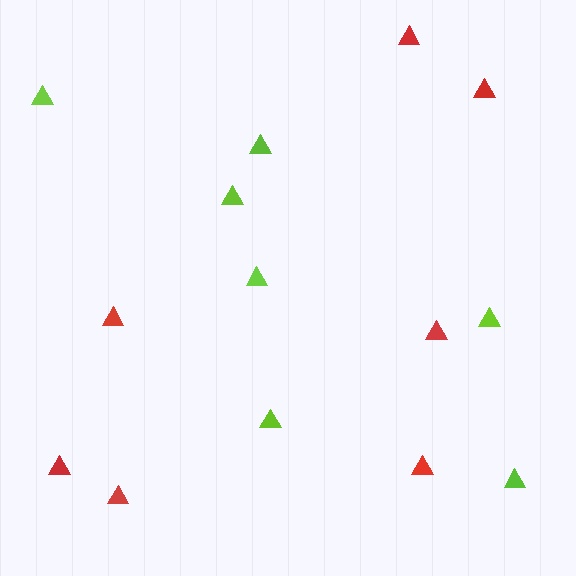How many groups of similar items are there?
There are 2 groups: one group of red triangles (7) and one group of lime triangles (7).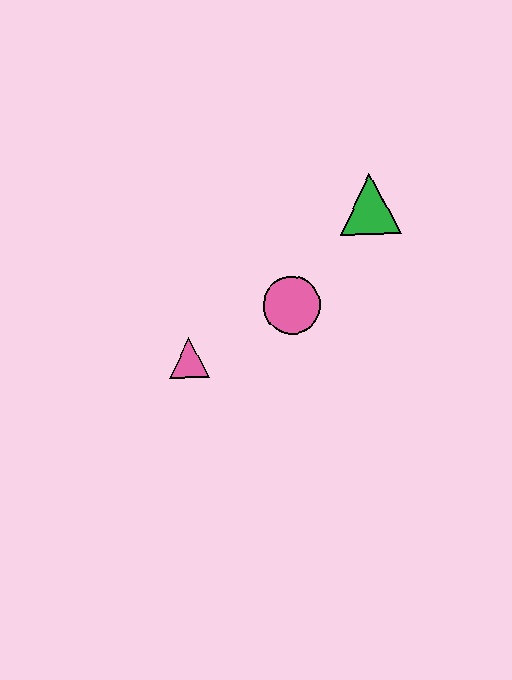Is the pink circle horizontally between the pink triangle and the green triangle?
Yes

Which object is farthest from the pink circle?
The green triangle is farthest from the pink circle.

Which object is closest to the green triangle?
The pink circle is closest to the green triangle.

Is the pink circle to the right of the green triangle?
No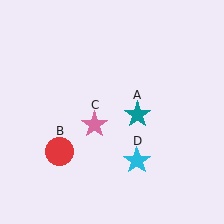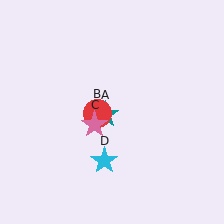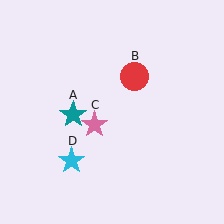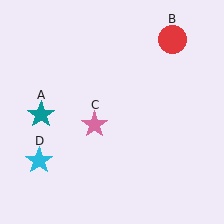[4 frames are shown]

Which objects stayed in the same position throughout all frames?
Pink star (object C) remained stationary.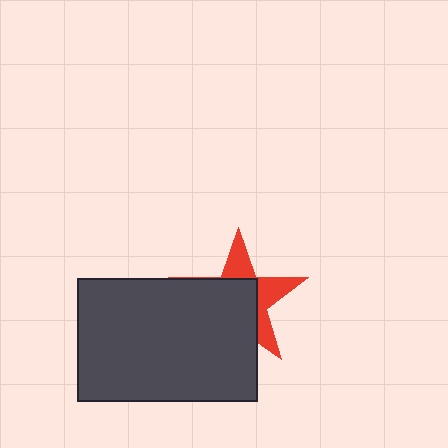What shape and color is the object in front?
The object in front is a dark gray rectangle.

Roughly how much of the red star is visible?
A small part of it is visible (roughly 40%).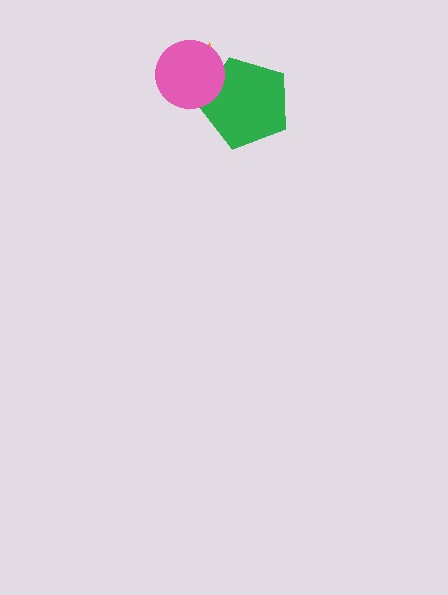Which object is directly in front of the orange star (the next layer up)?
The green pentagon is directly in front of the orange star.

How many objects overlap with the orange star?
2 objects overlap with the orange star.